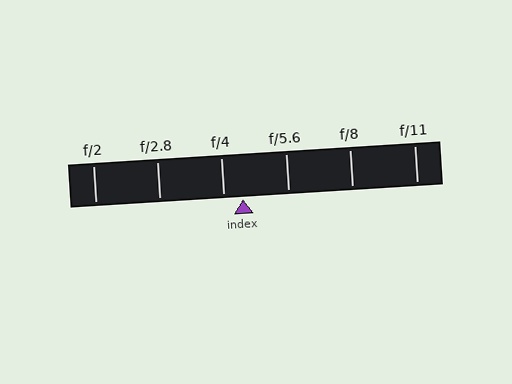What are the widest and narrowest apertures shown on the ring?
The widest aperture shown is f/2 and the narrowest is f/11.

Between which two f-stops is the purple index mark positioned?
The index mark is between f/4 and f/5.6.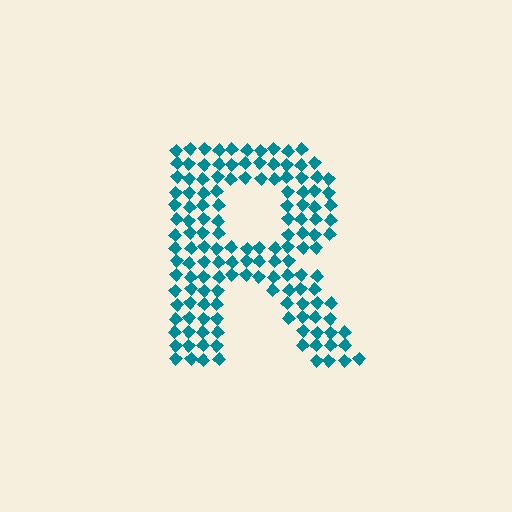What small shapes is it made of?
It is made of small diamonds.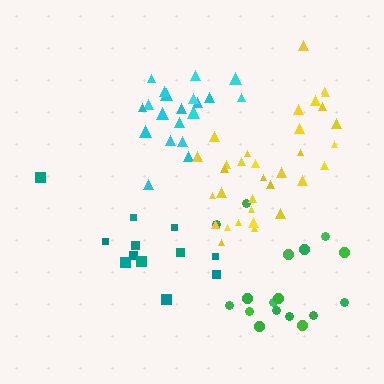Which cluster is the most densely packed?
Cyan.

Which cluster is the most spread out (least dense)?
Teal.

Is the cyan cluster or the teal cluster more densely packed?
Cyan.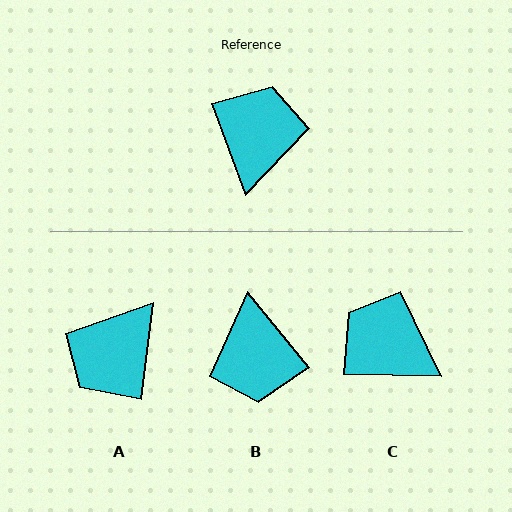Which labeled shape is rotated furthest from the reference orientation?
B, about 161 degrees away.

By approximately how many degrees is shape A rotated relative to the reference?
Approximately 153 degrees counter-clockwise.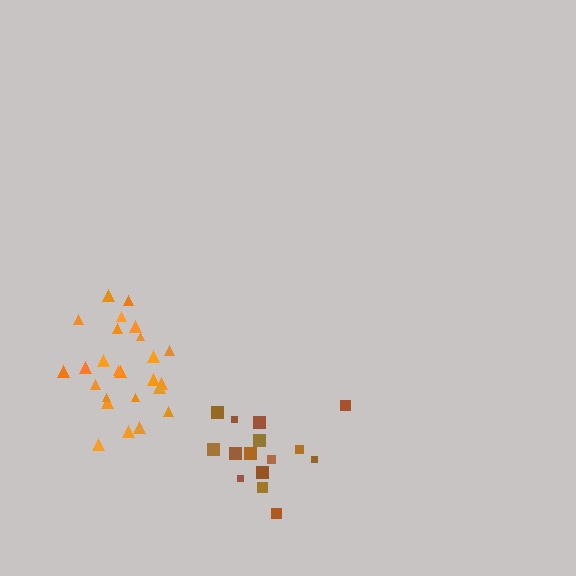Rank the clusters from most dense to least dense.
orange, brown.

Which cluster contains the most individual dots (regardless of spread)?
Orange (25).